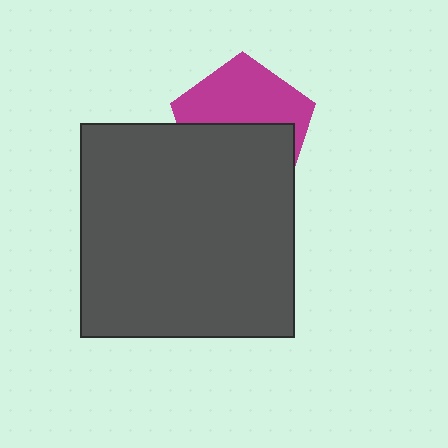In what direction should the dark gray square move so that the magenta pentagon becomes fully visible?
The dark gray square should move down. That is the shortest direction to clear the overlap and leave the magenta pentagon fully visible.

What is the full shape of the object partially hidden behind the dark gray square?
The partially hidden object is a magenta pentagon.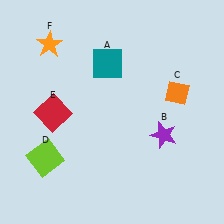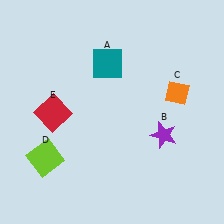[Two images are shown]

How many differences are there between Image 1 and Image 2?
There is 1 difference between the two images.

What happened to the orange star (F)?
The orange star (F) was removed in Image 2. It was in the top-left area of Image 1.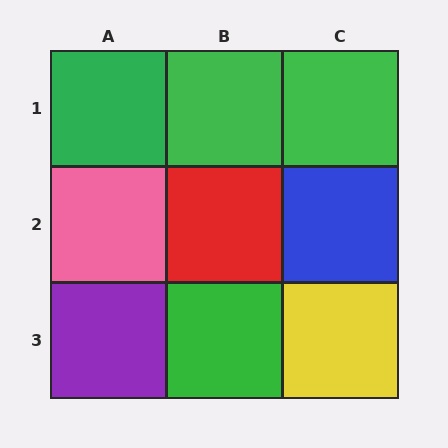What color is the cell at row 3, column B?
Green.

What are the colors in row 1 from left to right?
Green, green, green.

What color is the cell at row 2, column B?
Red.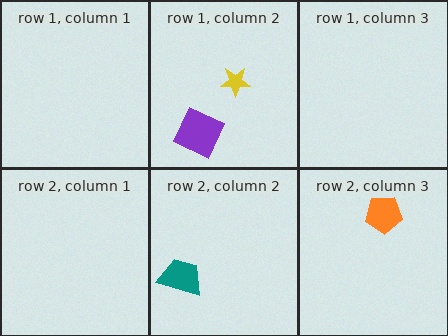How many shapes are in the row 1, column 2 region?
2.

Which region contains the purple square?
The row 1, column 2 region.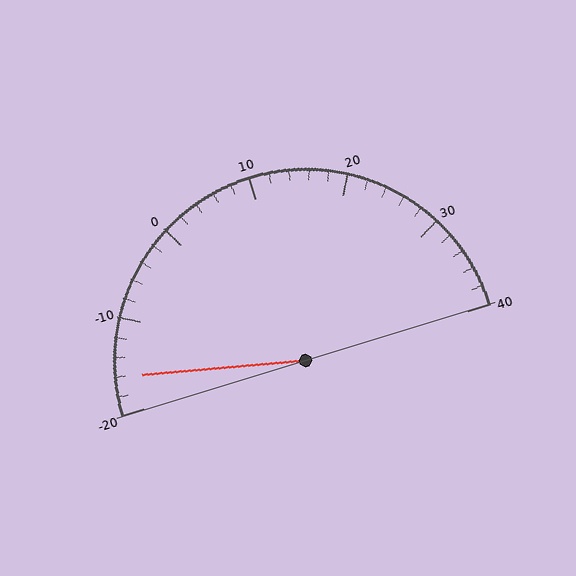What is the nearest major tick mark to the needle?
The nearest major tick mark is -20.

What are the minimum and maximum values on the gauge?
The gauge ranges from -20 to 40.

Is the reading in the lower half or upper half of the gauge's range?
The reading is in the lower half of the range (-20 to 40).